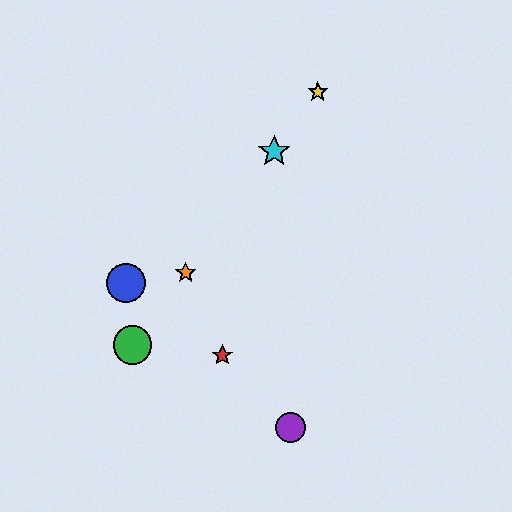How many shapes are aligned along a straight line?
4 shapes (the green circle, the yellow star, the orange star, the cyan star) are aligned along a straight line.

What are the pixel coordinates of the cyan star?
The cyan star is at (274, 152).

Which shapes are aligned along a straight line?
The green circle, the yellow star, the orange star, the cyan star are aligned along a straight line.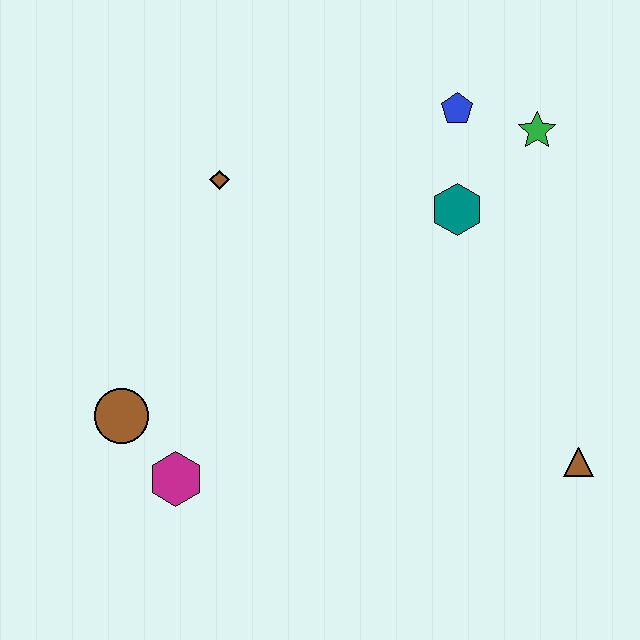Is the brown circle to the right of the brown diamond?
No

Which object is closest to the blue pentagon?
The green star is closest to the blue pentagon.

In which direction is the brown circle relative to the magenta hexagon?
The brown circle is above the magenta hexagon.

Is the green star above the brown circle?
Yes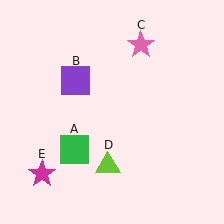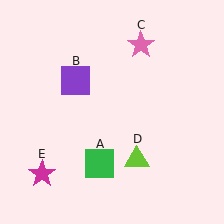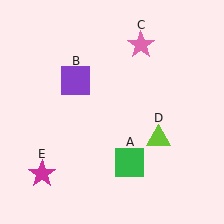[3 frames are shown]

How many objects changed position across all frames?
2 objects changed position: green square (object A), lime triangle (object D).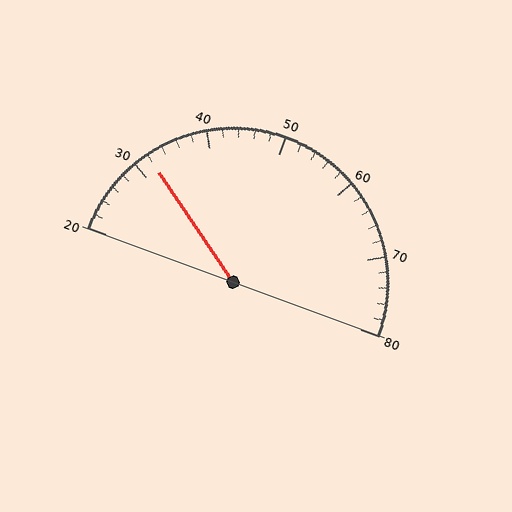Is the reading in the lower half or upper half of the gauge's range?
The reading is in the lower half of the range (20 to 80).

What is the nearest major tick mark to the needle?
The nearest major tick mark is 30.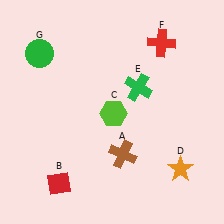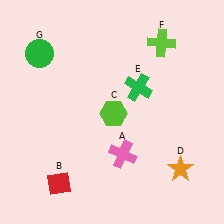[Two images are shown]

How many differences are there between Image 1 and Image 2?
There are 2 differences between the two images.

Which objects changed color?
A changed from brown to pink. F changed from red to lime.